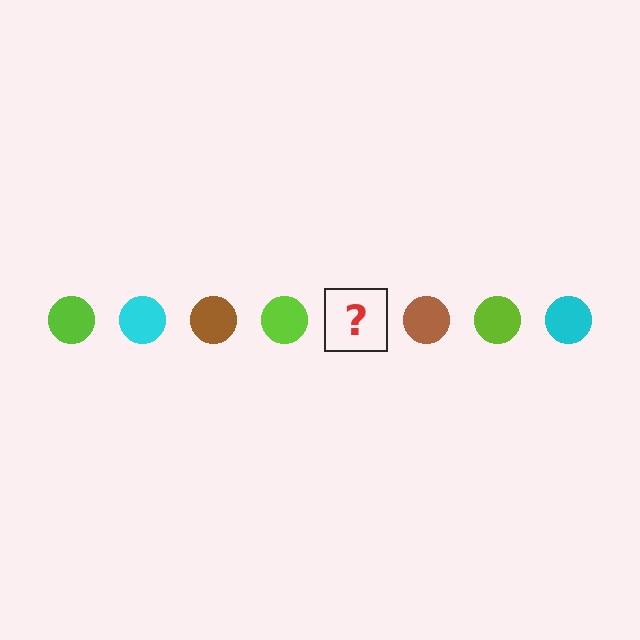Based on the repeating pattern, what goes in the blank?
The blank should be a cyan circle.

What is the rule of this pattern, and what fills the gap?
The rule is that the pattern cycles through lime, cyan, brown circles. The gap should be filled with a cyan circle.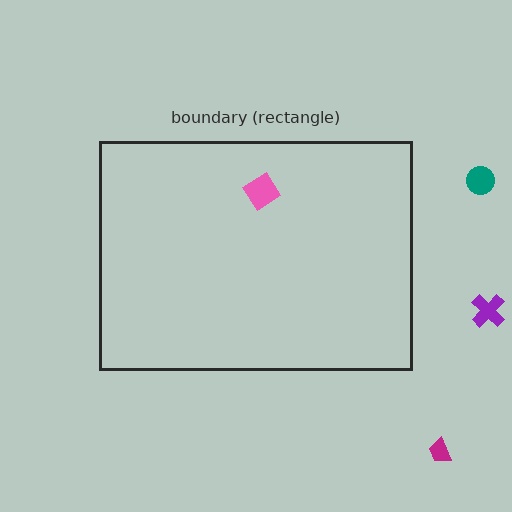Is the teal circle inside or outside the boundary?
Outside.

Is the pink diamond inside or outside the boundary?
Inside.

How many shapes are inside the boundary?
1 inside, 3 outside.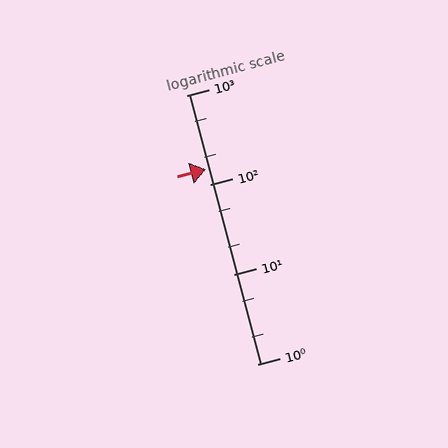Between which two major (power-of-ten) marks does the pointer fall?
The pointer is between 100 and 1000.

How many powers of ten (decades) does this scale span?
The scale spans 3 decades, from 1 to 1000.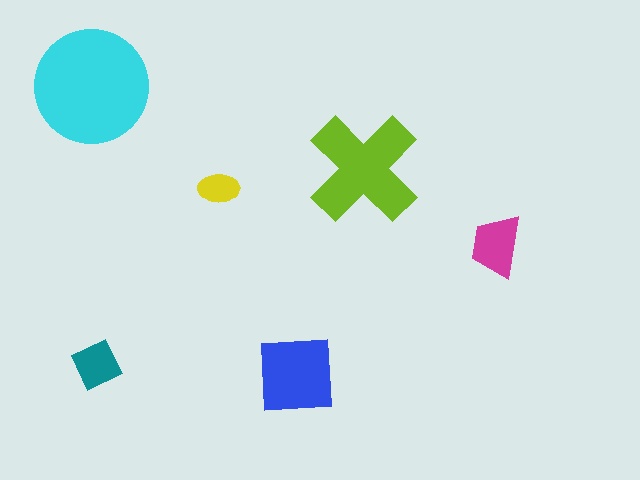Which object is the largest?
The cyan circle.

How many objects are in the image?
There are 6 objects in the image.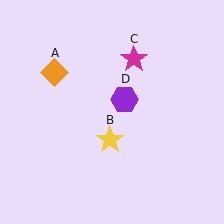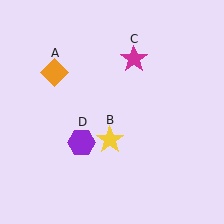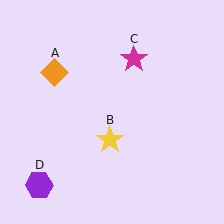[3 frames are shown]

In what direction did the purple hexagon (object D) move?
The purple hexagon (object D) moved down and to the left.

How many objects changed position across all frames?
1 object changed position: purple hexagon (object D).